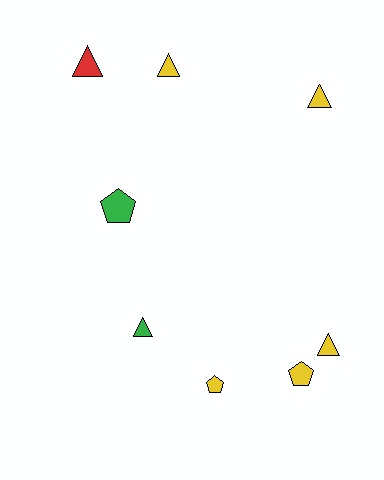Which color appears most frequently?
Yellow, with 5 objects.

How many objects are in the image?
There are 8 objects.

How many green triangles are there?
There is 1 green triangle.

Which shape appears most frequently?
Triangle, with 5 objects.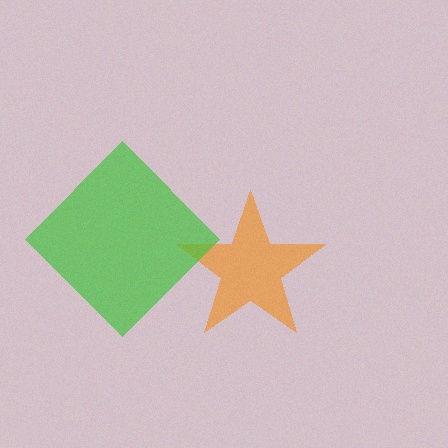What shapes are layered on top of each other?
The layered shapes are: an orange star, a green diamond.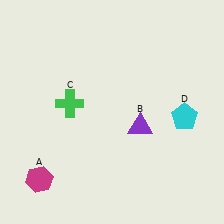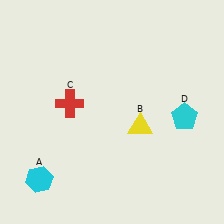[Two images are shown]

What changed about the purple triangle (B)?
In Image 1, B is purple. In Image 2, it changed to yellow.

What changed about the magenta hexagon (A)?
In Image 1, A is magenta. In Image 2, it changed to cyan.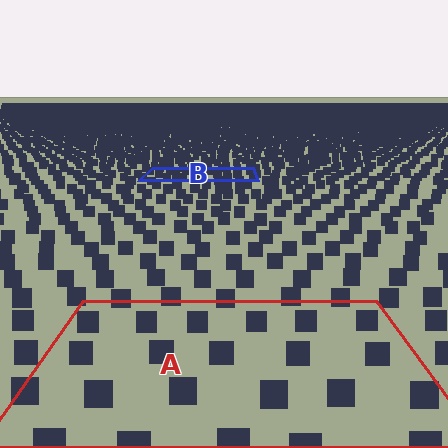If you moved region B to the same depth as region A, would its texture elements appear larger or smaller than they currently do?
They would appear larger. At a closer depth, the same texture elements are projected at a bigger on-screen size.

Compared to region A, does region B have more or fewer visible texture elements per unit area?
Region B has more texture elements per unit area — they are packed more densely because it is farther away.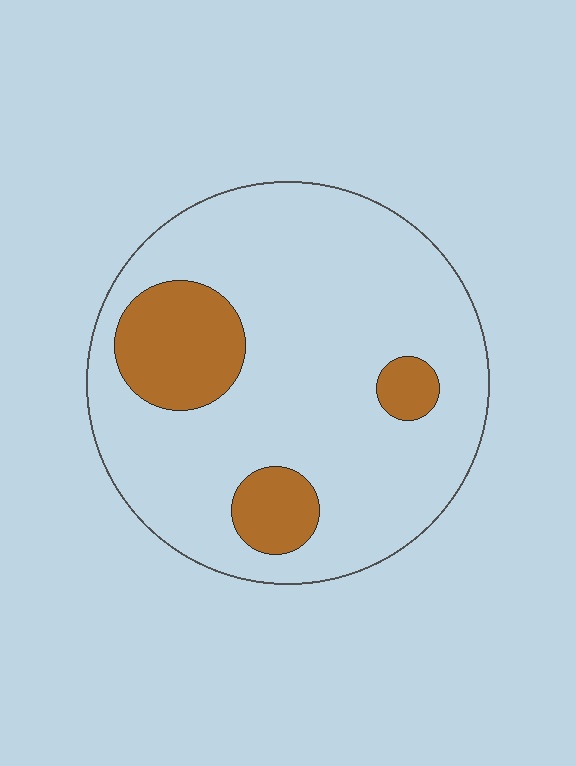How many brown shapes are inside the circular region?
3.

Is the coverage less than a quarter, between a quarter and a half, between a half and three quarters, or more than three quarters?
Less than a quarter.